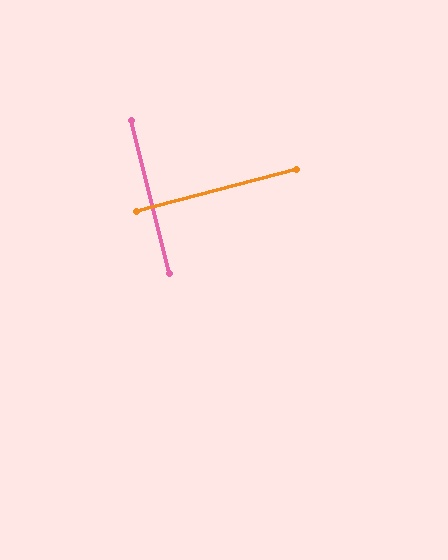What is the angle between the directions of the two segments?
Approximately 89 degrees.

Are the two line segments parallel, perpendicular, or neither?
Perpendicular — they meet at approximately 89°.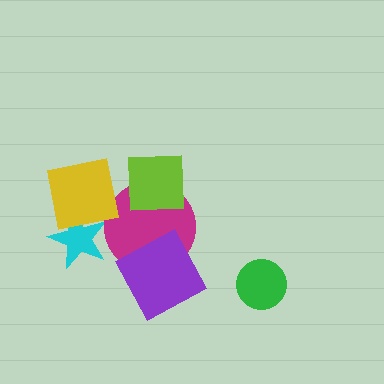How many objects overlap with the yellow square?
2 objects overlap with the yellow square.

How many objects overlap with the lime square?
1 object overlaps with the lime square.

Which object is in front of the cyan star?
The yellow square is in front of the cyan star.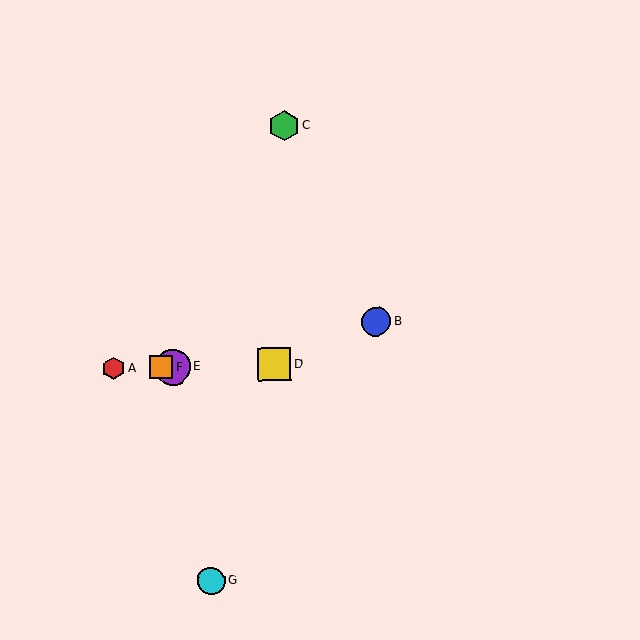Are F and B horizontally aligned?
No, F is at y≈367 and B is at y≈321.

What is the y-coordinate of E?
Object E is at y≈367.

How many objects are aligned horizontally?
4 objects (A, D, E, F) are aligned horizontally.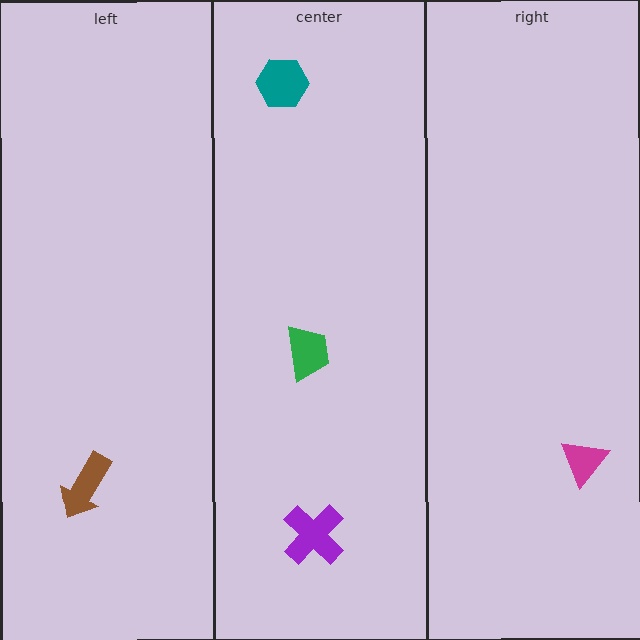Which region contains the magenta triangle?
The right region.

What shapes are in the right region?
The magenta triangle.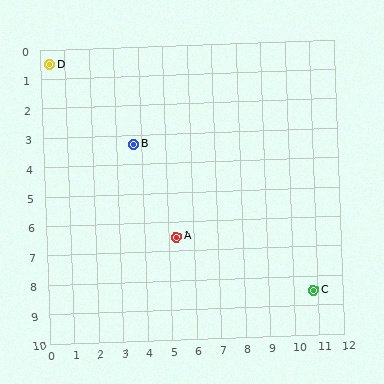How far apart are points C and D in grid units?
Points C and D are about 13.1 grid units apart.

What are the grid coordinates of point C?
Point C is at approximately (10.8, 8.5).